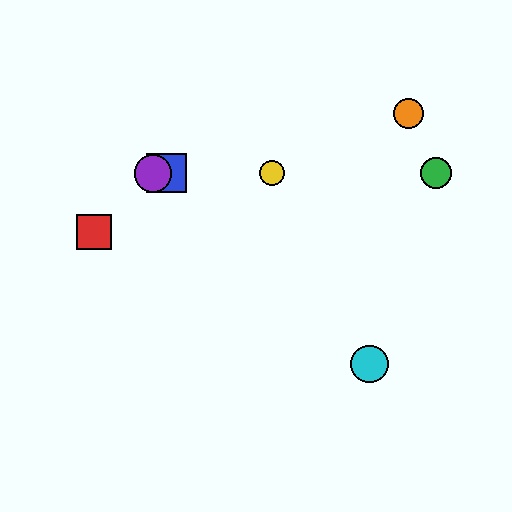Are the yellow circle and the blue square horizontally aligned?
Yes, both are at y≈173.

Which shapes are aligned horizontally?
The blue square, the green circle, the yellow circle, the purple circle are aligned horizontally.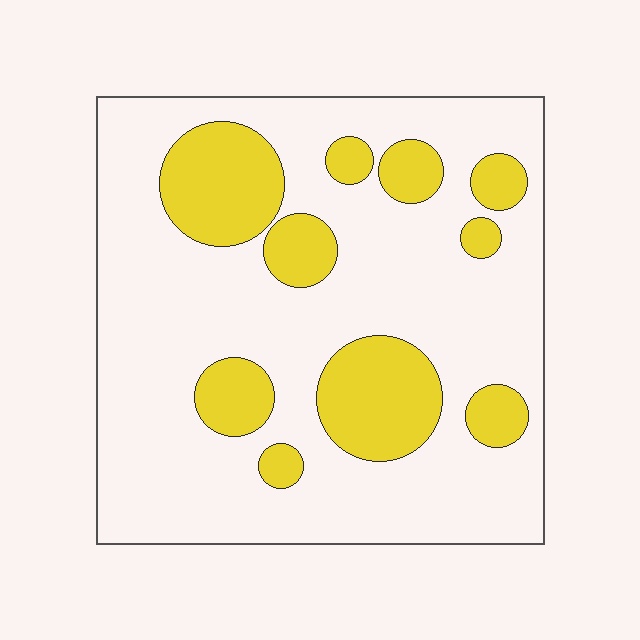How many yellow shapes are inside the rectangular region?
10.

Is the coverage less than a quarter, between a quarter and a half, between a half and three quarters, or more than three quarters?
Less than a quarter.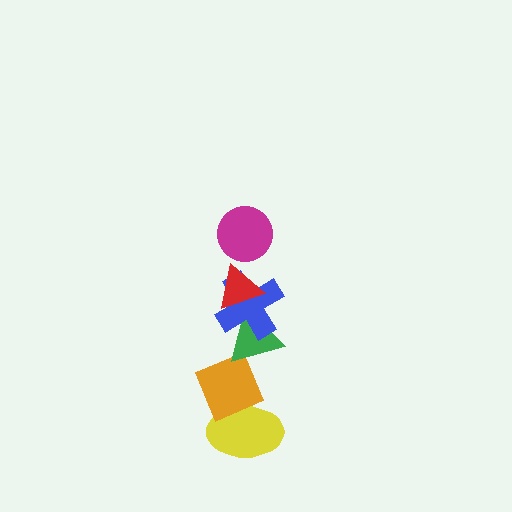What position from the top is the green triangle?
The green triangle is 4th from the top.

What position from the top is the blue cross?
The blue cross is 3rd from the top.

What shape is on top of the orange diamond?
The green triangle is on top of the orange diamond.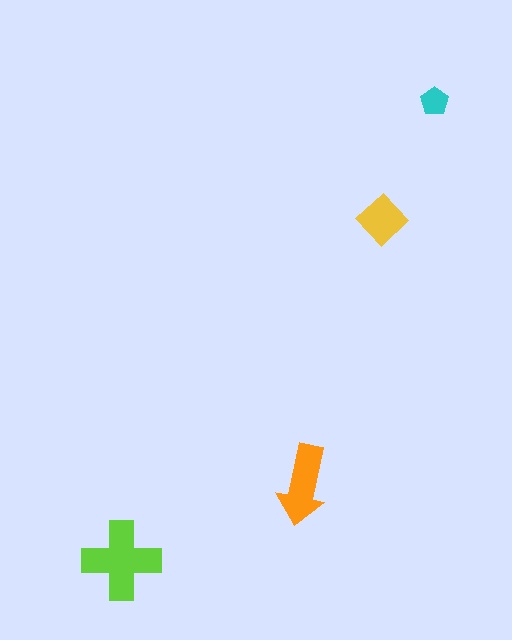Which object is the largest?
The lime cross.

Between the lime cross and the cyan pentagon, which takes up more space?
The lime cross.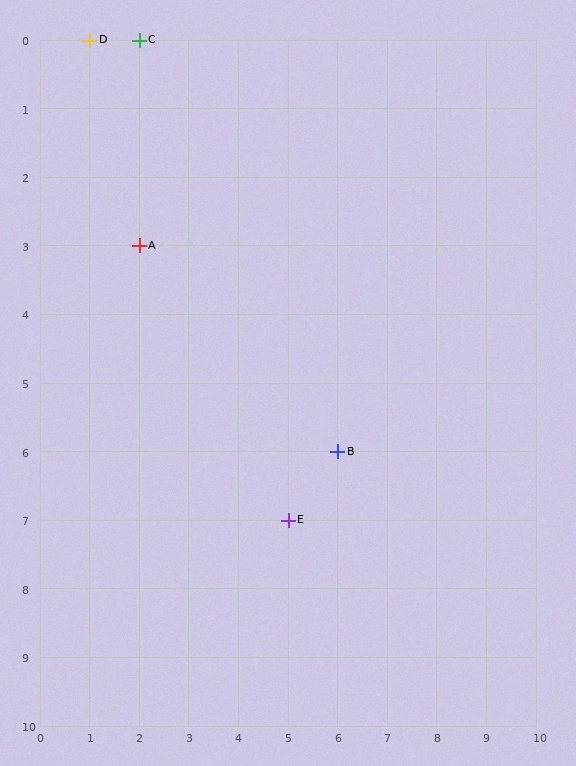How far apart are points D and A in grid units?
Points D and A are 1 column and 3 rows apart (about 3.2 grid units diagonally).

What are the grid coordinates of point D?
Point D is at grid coordinates (1, 0).